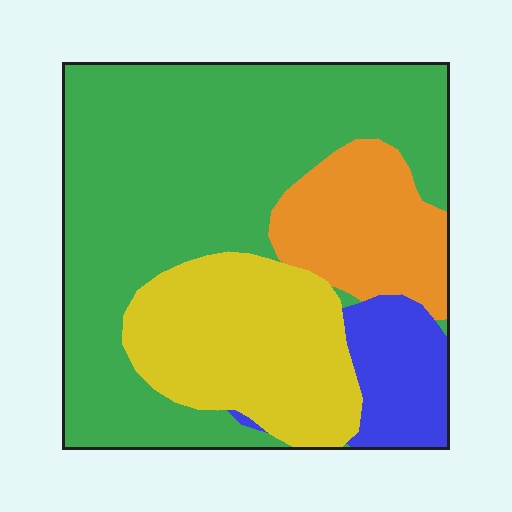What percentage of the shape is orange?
Orange covers around 15% of the shape.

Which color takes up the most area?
Green, at roughly 55%.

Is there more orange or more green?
Green.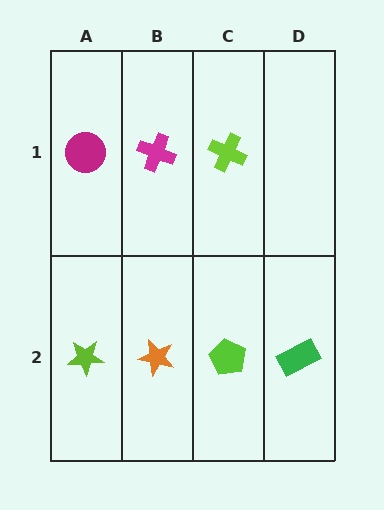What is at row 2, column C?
A lime pentagon.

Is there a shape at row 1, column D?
No, that cell is empty.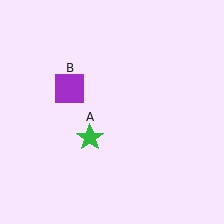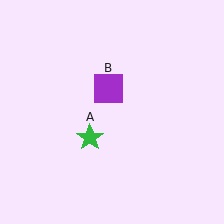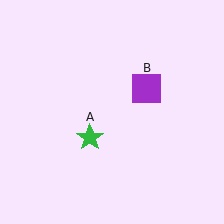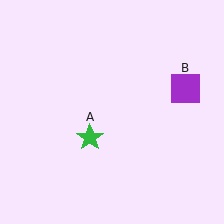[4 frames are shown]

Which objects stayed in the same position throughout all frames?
Green star (object A) remained stationary.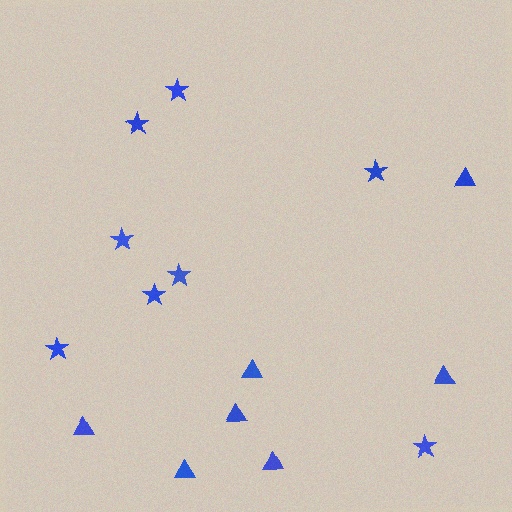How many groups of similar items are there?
There are 2 groups: one group of triangles (7) and one group of stars (8).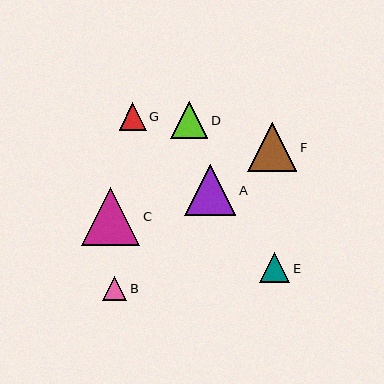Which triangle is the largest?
Triangle C is the largest with a size of approximately 58 pixels.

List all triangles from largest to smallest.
From largest to smallest: C, A, F, D, E, G, B.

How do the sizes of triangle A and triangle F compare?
Triangle A and triangle F are approximately the same size.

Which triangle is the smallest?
Triangle B is the smallest with a size of approximately 24 pixels.